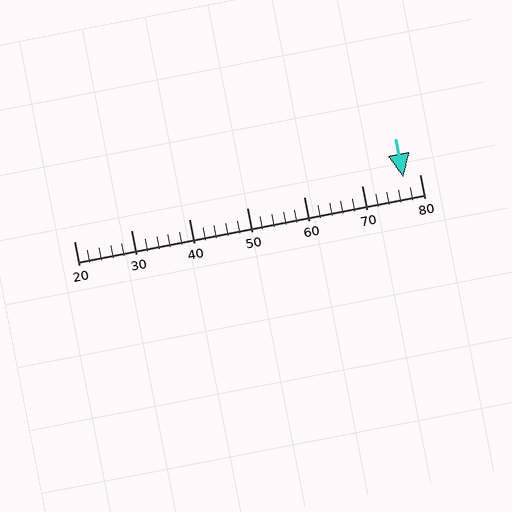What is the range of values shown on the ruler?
The ruler shows values from 20 to 80.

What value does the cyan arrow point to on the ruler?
The cyan arrow points to approximately 77.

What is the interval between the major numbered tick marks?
The major tick marks are spaced 10 units apart.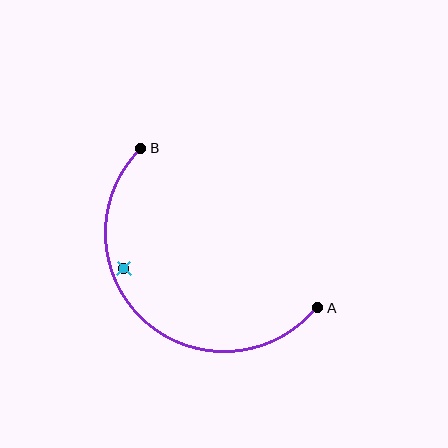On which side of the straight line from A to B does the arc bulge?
The arc bulges below and to the left of the straight line connecting A and B.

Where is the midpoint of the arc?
The arc midpoint is the point on the curve farthest from the straight line joining A and B. It sits below and to the left of that line.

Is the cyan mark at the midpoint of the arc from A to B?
No — the cyan mark does not lie on the arc at all. It sits slightly inside the curve.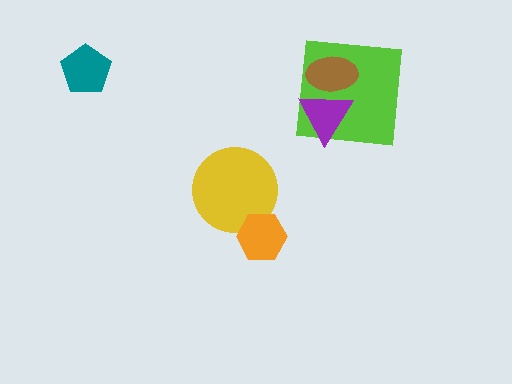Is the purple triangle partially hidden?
Yes, it is partially covered by another shape.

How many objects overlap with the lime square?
2 objects overlap with the lime square.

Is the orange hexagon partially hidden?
No, no other shape covers it.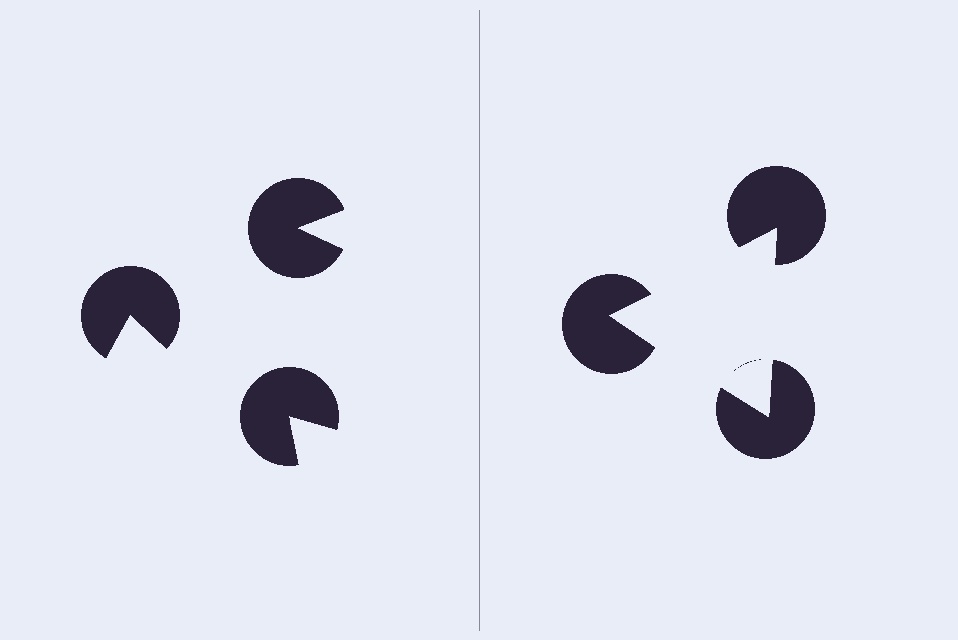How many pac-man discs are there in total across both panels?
6 — 3 on each side.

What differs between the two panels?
The pac-man discs are positioned identically on both sides; only the wedge orientations differ. On the right they align to a triangle; on the left they are misaligned.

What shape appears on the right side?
An illusory triangle.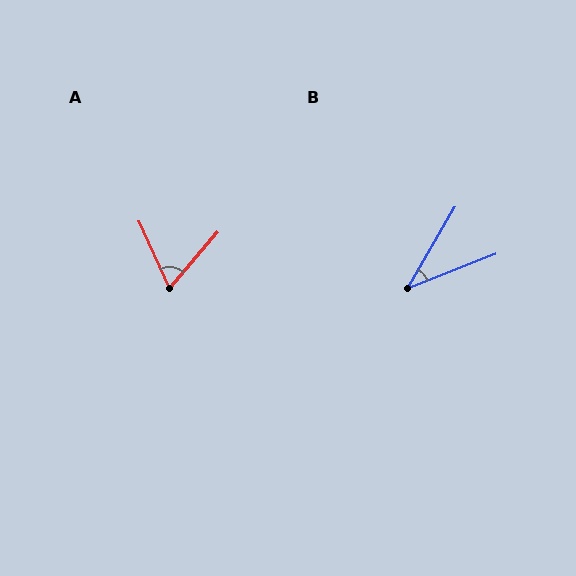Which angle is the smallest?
B, at approximately 38 degrees.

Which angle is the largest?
A, at approximately 65 degrees.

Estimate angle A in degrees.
Approximately 65 degrees.